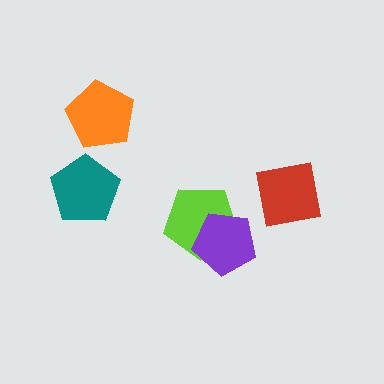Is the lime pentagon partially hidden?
Yes, it is partially covered by another shape.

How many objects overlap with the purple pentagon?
1 object overlaps with the purple pentagon.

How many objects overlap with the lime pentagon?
1 object overlaps with the lime pentagon.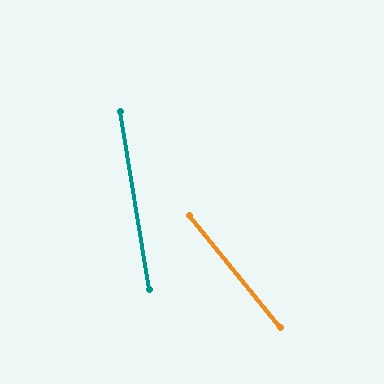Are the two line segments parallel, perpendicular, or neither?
Neither parallel nor perpendicular — they differ by about 30°.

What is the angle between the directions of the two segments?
Approximately 30 degrees.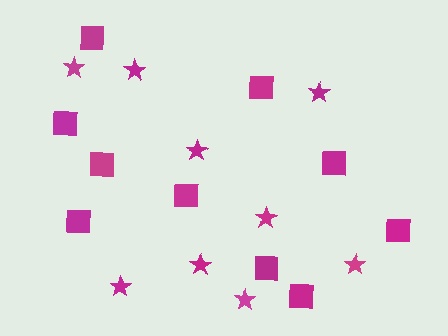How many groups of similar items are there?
There are 2 groups: one group of squares (10) and one group of stars (9).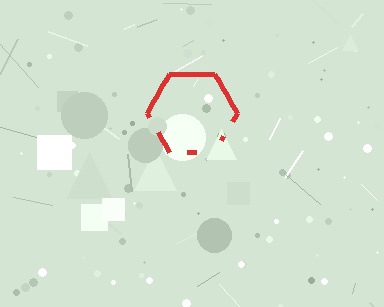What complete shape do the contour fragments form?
The contour fragments form a hexagon.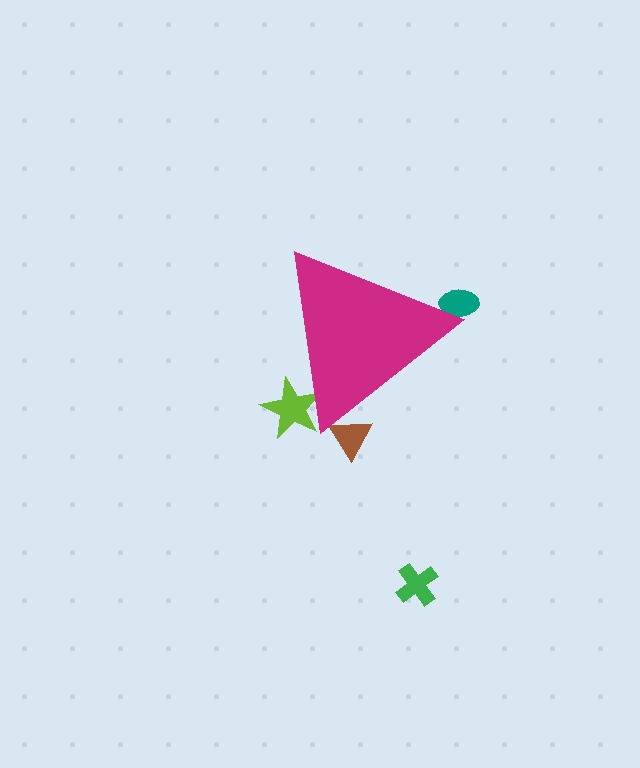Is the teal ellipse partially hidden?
Yes, the teal ellipse is partially hidden behind the magenta triangle.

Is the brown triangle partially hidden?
Yes, the brown triangle is partially hidden behind the magenta triangle.